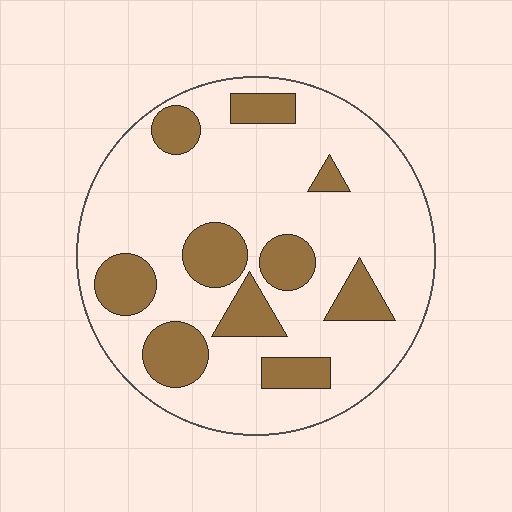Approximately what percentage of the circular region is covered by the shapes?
Approximately 25%.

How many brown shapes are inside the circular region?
10.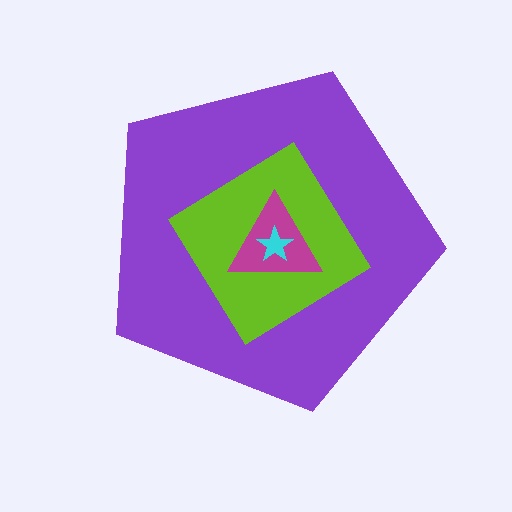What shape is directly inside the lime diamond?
The magenta triangle.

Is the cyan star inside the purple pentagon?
Yes.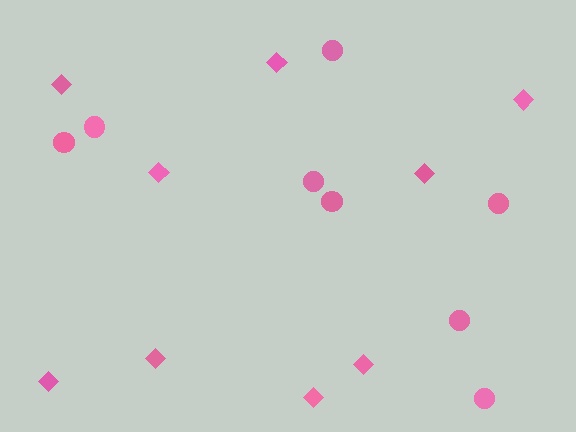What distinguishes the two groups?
There are 2 groups: one group of diamonds (9) and one group of circles (8).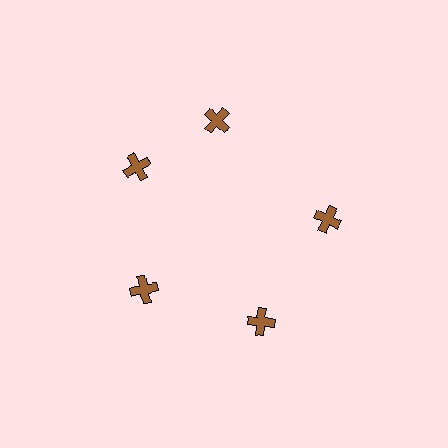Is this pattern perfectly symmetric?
No. The 5 brown crosses are arranged in a ring, but one element near the 1 o'clock position is rotated out of alignment along the ring, breaking the 5-fold rotational symmetry.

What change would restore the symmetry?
The symmetry would be restored by rotating it back into even spacing with its neighbors so that all 5 crosses sit at equal angles and equal distance from the center.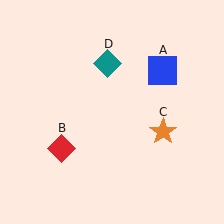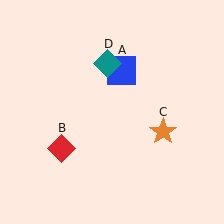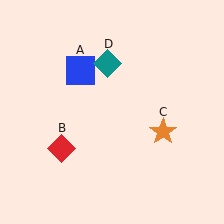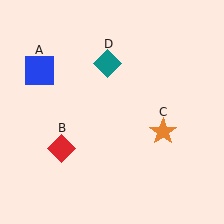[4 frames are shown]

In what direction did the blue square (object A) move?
The blue square (object A) moved left.